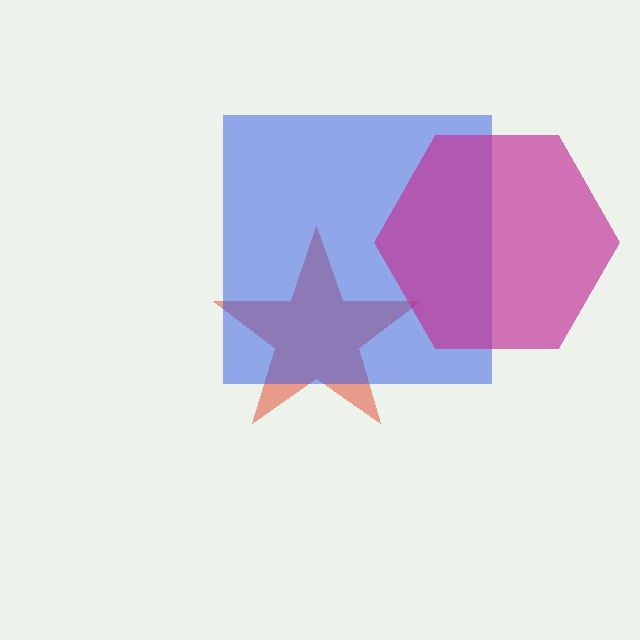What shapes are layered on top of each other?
The layered shapes are: a red star, a blue square, a magenta hexagon.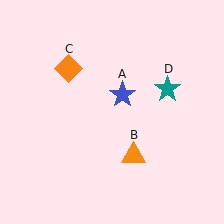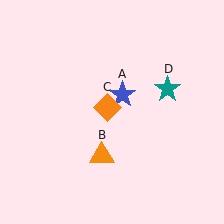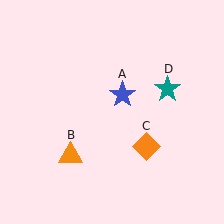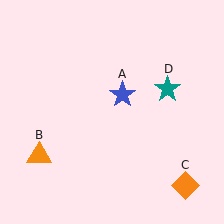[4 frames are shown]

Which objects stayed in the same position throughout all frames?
Blue star (object A) and teal star (object D) remained stationary.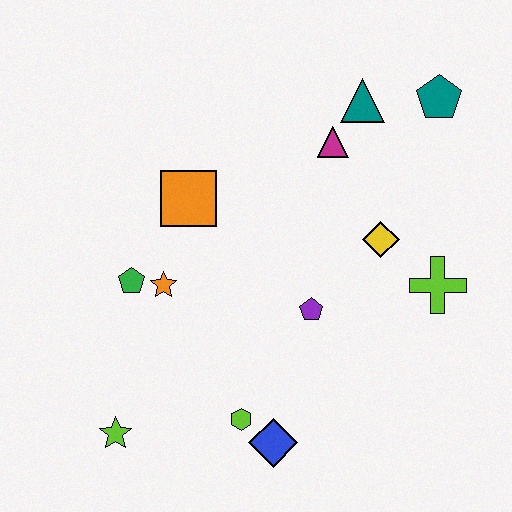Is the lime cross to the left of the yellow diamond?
No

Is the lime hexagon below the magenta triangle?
Yes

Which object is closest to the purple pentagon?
The yellow diamond is closest to the purple pentagon.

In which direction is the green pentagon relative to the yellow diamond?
The green pentagon is to the left of the yellow diamond.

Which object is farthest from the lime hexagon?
The teal pentagon is farthest from the lime hexagon.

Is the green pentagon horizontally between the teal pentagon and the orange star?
No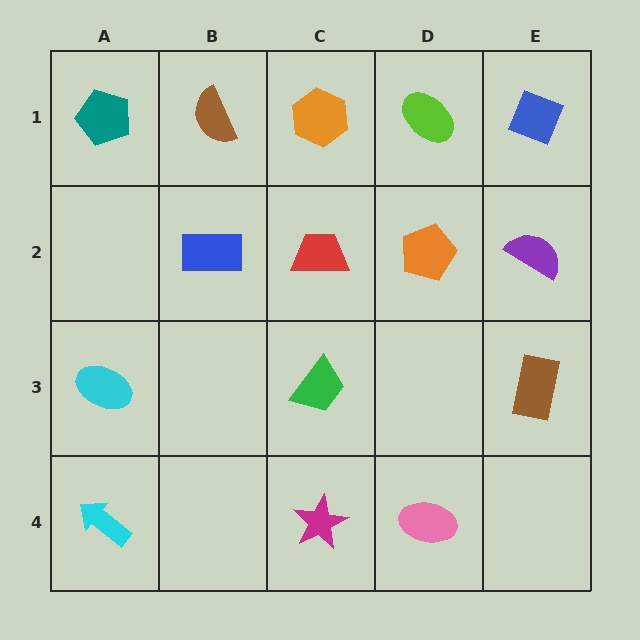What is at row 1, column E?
A blue diamond.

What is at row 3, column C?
A green trapezoid.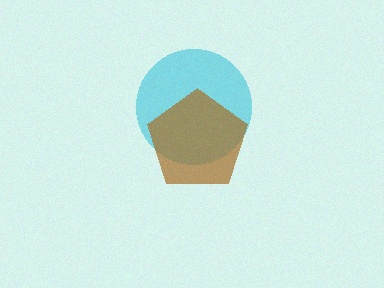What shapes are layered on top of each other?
The layered shapes are: a cyan circle, a brown pentagon.